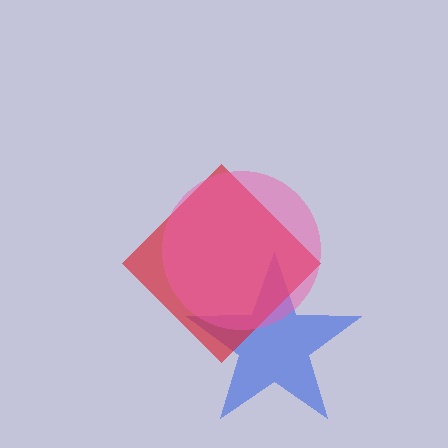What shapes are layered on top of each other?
The layered shapes are: a blue star, a red diamond, a pink circle.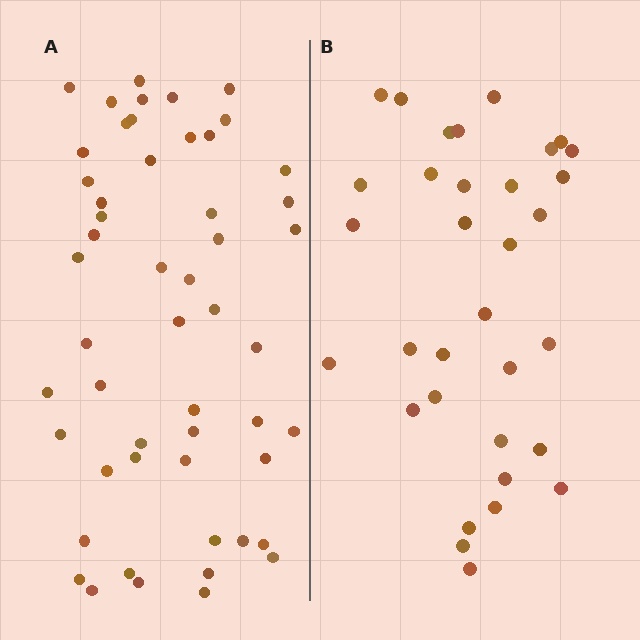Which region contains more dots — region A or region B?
Region A (the left region) has more dots.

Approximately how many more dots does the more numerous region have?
Region A has approximately 20 more dots than region B.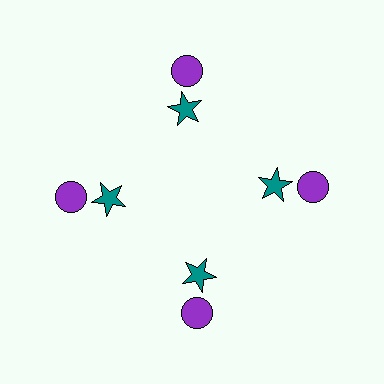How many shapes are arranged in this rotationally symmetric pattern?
There are 8 shapes, arranged in 4 groups of 2.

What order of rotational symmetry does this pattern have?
This pattern has 4-fold rotational symmetry.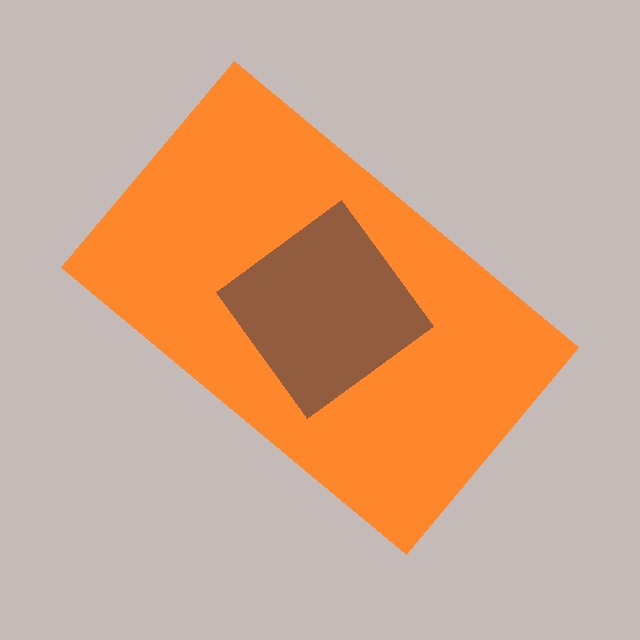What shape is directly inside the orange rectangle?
The brown diamond.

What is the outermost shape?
The orange rectangle.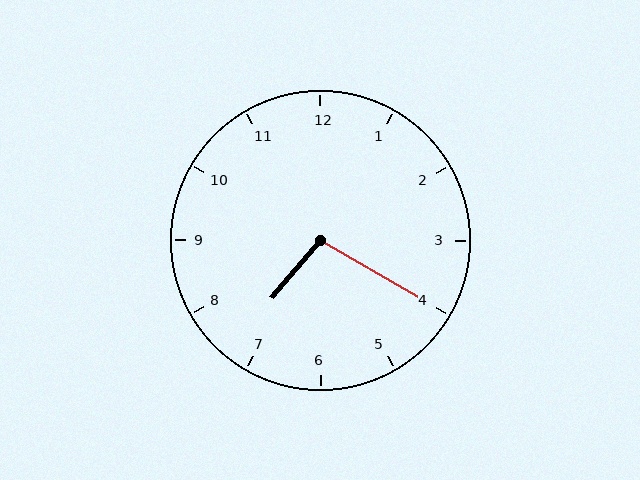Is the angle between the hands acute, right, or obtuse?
It is obtuse.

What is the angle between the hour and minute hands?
Approximately 100 degrees.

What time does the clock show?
7:20.